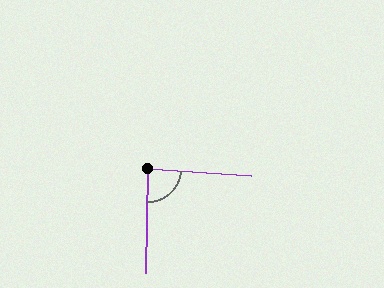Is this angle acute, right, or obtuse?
It is approximately a right angle.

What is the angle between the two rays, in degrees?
Approximately 87 degrees.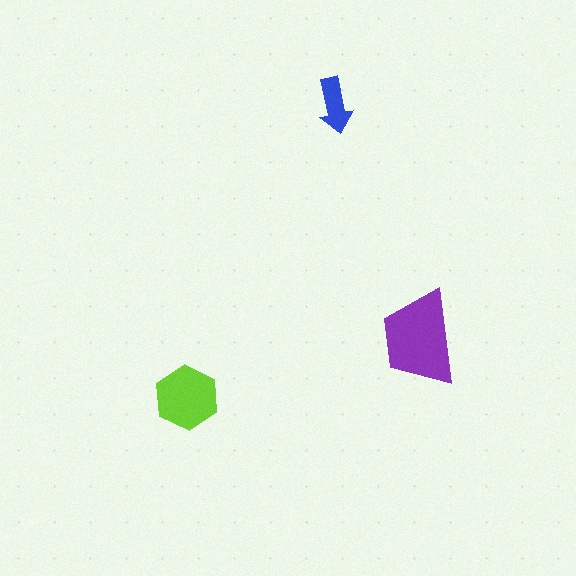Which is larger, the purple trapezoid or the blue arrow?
The purple trapezoid.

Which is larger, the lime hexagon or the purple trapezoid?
The purple trapezoid.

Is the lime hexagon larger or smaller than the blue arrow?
Larger.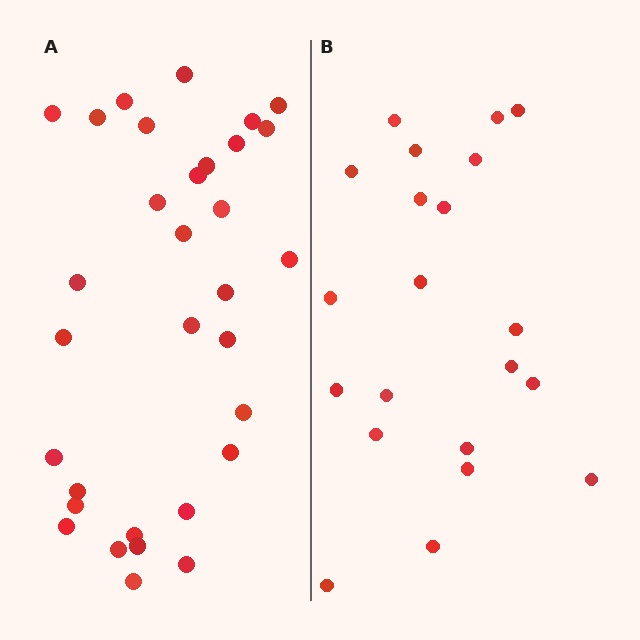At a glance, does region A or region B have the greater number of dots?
Region A (the left region) has more dots.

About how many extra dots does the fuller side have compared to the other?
Region A has roughly 12 or so more dots than region B.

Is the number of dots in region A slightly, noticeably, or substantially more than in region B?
Region A has substantially more. The ratio is roughly 1.5 to 1.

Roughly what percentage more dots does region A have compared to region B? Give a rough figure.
About 50% more.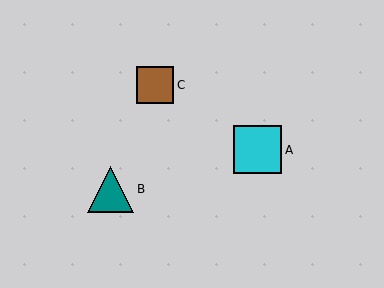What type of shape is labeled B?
Shape B is a teal triangle.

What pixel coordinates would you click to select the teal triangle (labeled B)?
Click at (111, 189) to select the teal triangle B.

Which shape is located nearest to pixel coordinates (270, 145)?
The cyan square (labeled A) at (258, 150) is nearest to that location.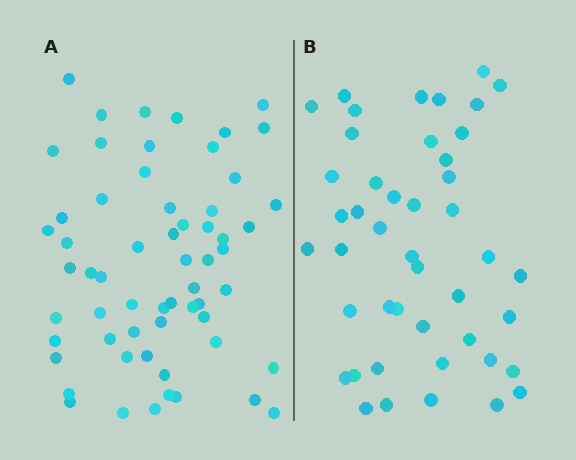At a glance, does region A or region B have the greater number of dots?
Region A (the left region) has more dots.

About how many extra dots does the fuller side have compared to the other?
Region A has approximately 15 more dots than region B.